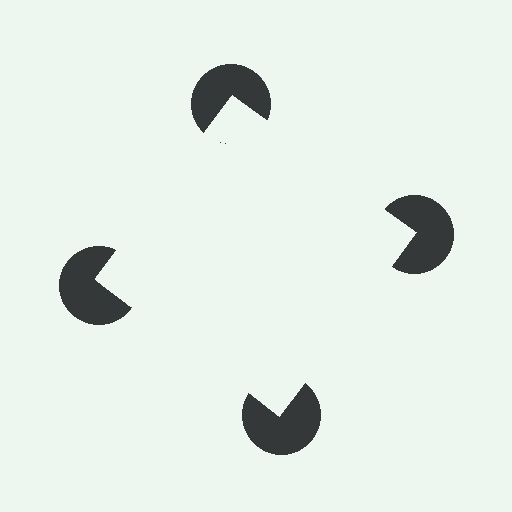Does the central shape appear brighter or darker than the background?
It typically appears slightly brighter than the background, even though no actual brightness change is drawn.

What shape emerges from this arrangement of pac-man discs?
An illusory square — its edges are inferred from the aligned wedge cuts in the pac-man discs, not physically drawn.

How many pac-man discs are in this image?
There are 4 — one at each vertex of the illusory square.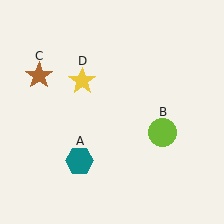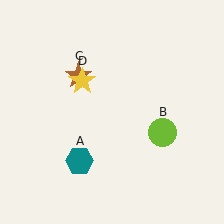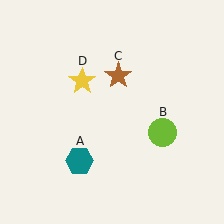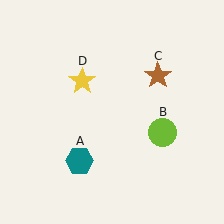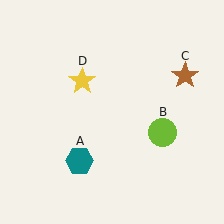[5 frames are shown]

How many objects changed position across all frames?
1 object changed position: brown star (object C).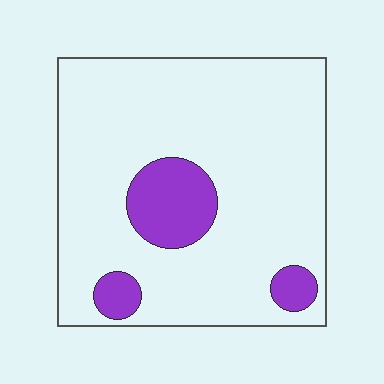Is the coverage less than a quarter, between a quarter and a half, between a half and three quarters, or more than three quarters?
Less than a quarter.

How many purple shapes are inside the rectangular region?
3.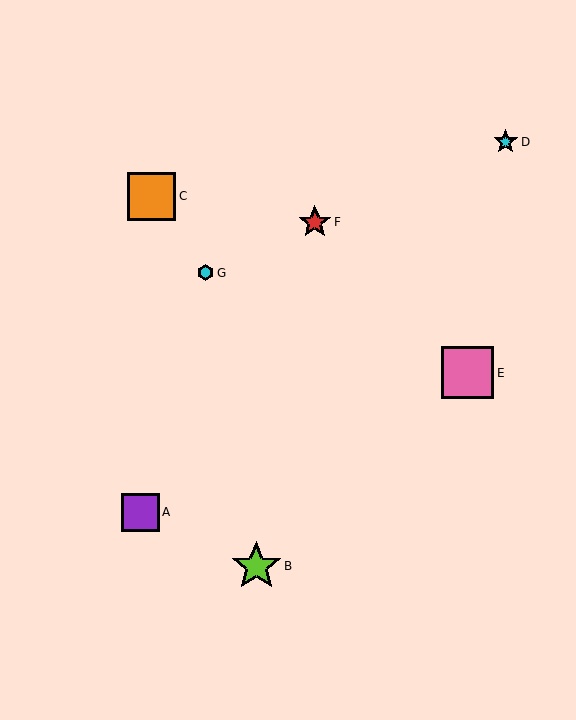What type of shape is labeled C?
Shape C is an orange square.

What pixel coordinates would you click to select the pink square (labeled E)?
Click at (468, 373) to select the pink square E.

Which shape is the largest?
The pink square (labeled E) is the largest.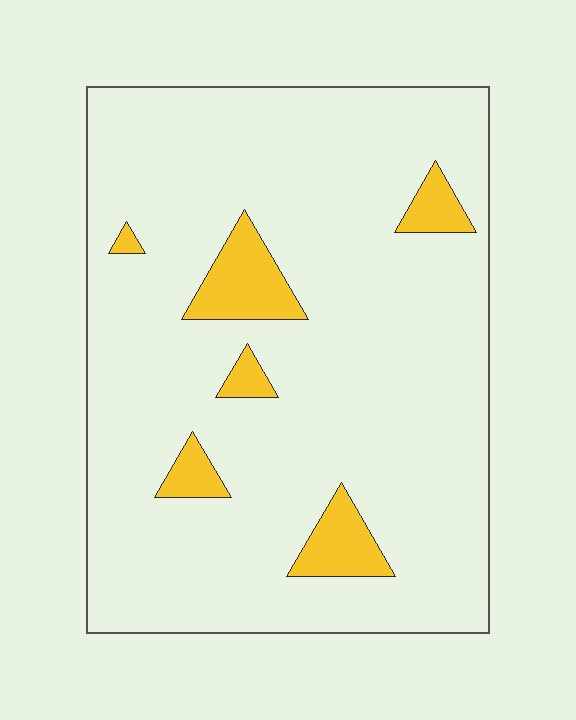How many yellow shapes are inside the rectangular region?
6.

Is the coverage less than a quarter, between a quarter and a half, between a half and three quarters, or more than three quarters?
Less than a quarter.